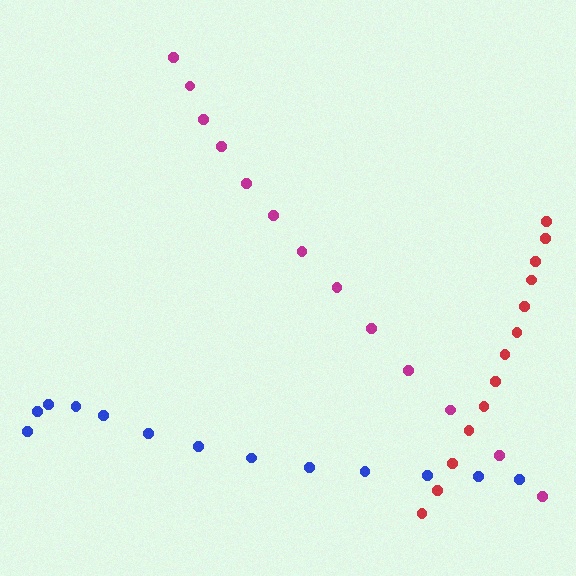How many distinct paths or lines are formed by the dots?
There are 3 distinct paths.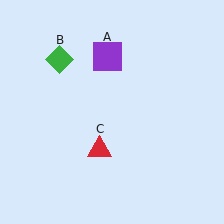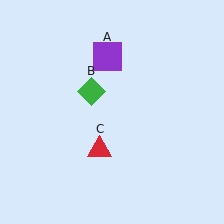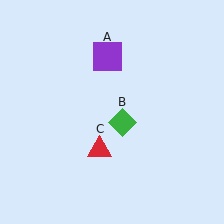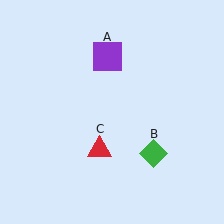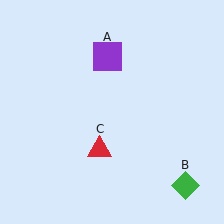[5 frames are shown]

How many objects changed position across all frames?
1 object changed position: green diamond (object B).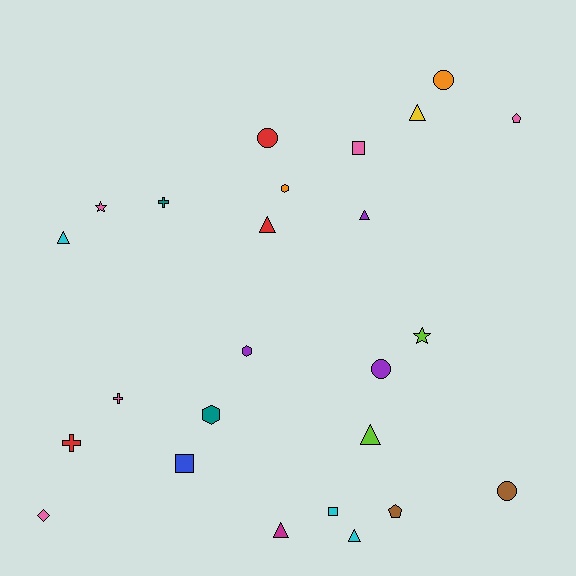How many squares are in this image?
There are 3 squares.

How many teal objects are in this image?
There are 2 teal objects.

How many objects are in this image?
There are 25 objects.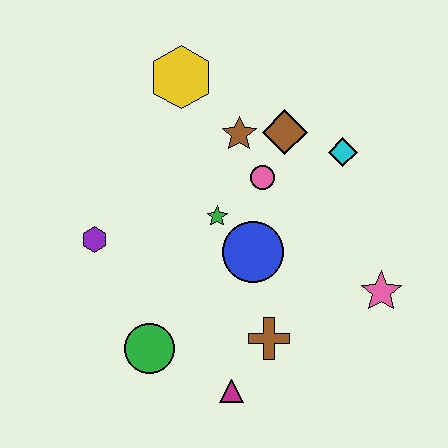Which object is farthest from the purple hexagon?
The pink star is farthest from the purple hexagon.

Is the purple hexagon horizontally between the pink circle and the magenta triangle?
No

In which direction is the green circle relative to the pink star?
The green circle is to the left of the pink star.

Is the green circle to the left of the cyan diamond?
Yes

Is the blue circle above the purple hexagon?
No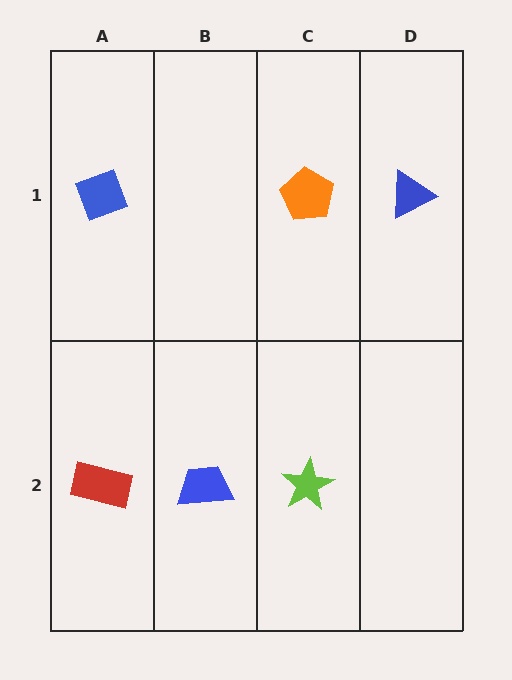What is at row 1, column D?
A blue triangle.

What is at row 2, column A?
A red rectangle.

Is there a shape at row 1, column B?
No, that cell is empty.